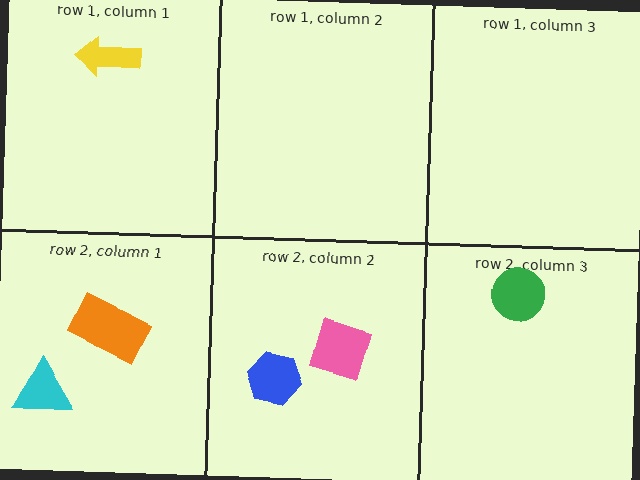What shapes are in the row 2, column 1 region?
The cyan triangle, the orange rectangle.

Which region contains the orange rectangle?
The row 2, column 1 region.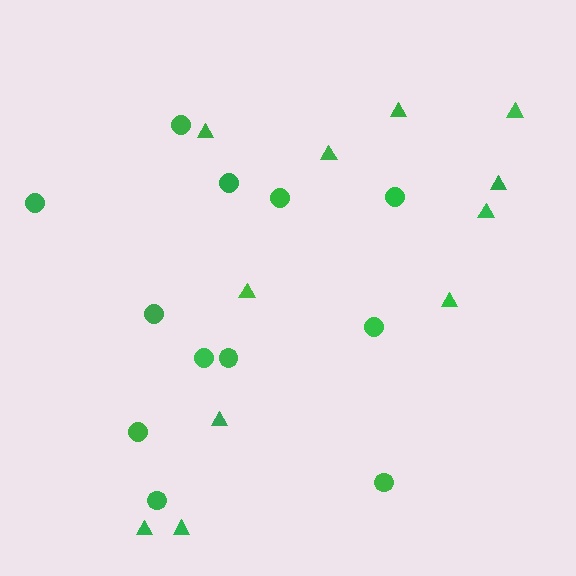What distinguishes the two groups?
There are 2 groups: one group of circles (12) and one group of triangles (11).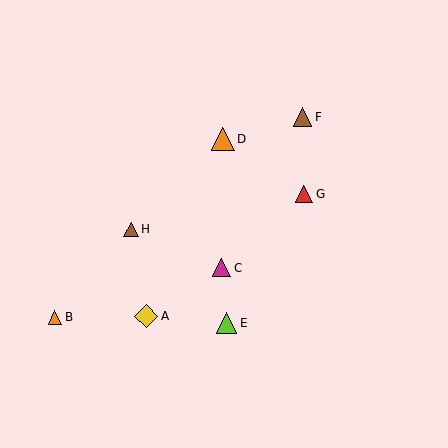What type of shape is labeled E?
Shape E is a lime triangle.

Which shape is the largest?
The yellow diamond (labeled A) is the largest.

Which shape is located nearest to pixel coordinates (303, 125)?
The brown triangle (labeled F) at (302, 117) is nearest to that location.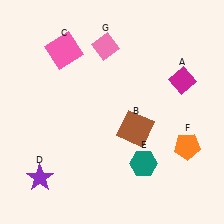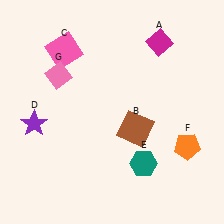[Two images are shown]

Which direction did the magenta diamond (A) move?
The magenta diamond (A) moved up.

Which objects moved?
The objects that moved are: the magenta diamond (A), the purple star (D), the pink diamond (G).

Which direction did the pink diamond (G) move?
The pink diamond (G) moved left.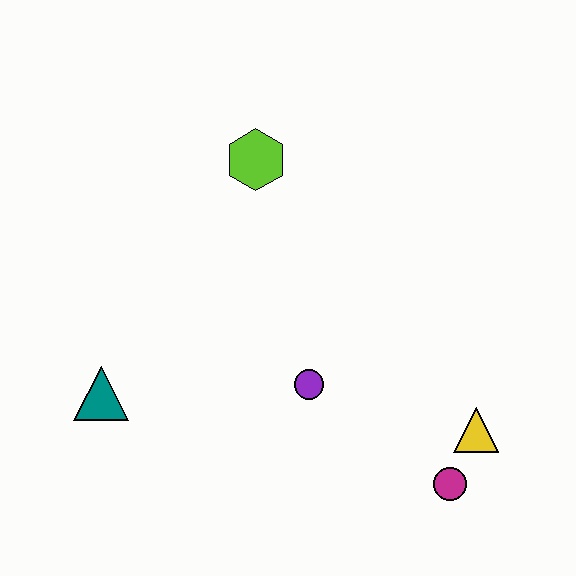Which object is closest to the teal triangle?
The purple circle is closest to the teal triangle.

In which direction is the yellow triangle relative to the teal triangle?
The yellow triangle is to the right of the teal triangle.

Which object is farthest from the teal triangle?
The yellow triangle is farthest from the teal triangle.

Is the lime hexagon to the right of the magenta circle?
No